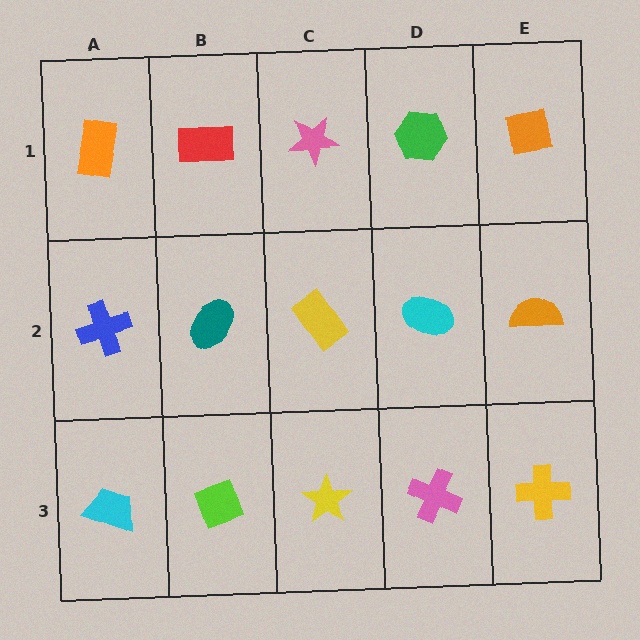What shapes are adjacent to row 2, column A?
An orange rectangle (row 1, column A), a cyan trapezoid (row 3, column A), a teal ellipse (row 2, column B).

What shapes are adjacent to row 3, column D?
A cyan ellipse (row 2, column D), a yellow star (row 3, column C), a yellow cross (row 3, column E).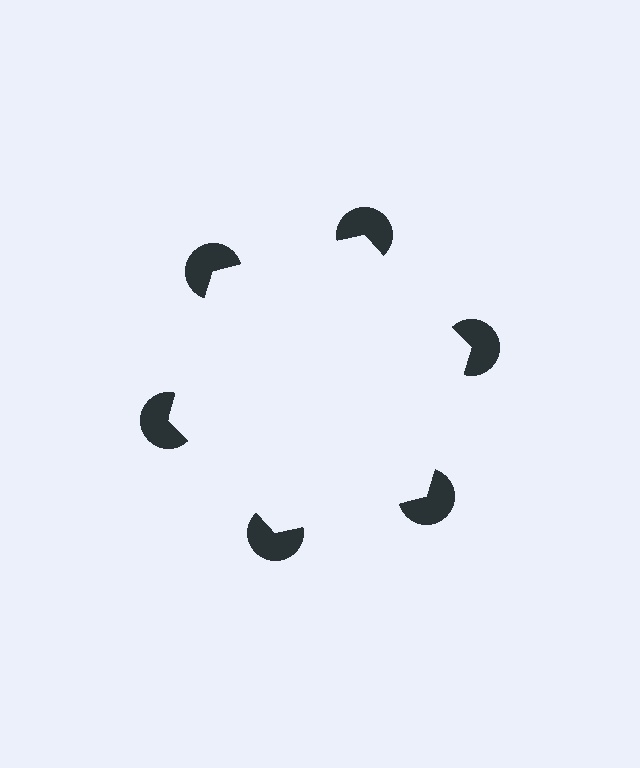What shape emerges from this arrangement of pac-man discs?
An illusory hexagon — its edges are inferred from the aligned wedge cuts in the pac-man discs, not physically drawn.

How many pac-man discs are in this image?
There are 6 — one at each vertex of the illusory hexagon.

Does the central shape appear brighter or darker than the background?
It typically appears slightly brighter than the background, even though no actual brightness change is drawn.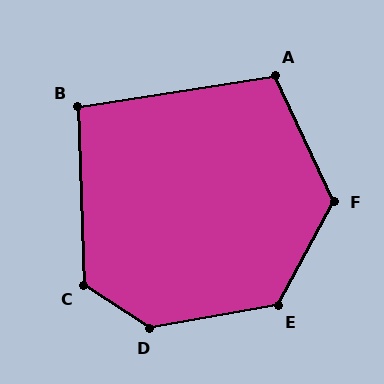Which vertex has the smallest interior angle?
B, at approximately 97 degrees.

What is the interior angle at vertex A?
Approximately 106 degrees (obtuse).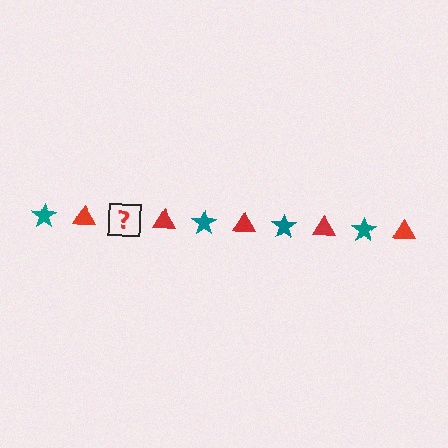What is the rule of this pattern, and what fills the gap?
The rule is that the pattern alternates between teal star and red triangle. The gap should be filled with a teal star.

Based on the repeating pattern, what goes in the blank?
The blank should be a teal star.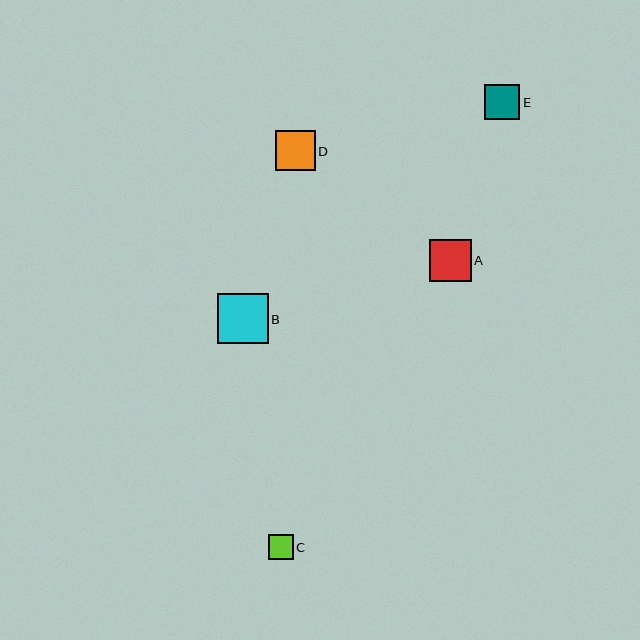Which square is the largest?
Square B is the largest with a size of approximately 51 pixels.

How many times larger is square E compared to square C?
Square E is approximately 1.4 times the size of square C.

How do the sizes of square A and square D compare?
Square A and square D are approximately the same size.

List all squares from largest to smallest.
From largest to smallest: B, A, D, E, C.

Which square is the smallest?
Square C is the smallest with a size of approximately 25 pixels.